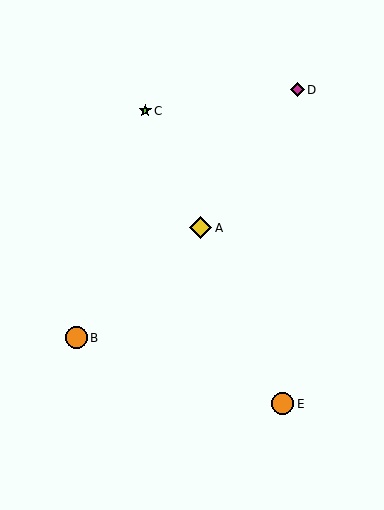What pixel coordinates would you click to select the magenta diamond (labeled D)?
Click at (297, 90) to select the magenta diamond D.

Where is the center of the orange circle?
The center of the orange circle is at (76, 338).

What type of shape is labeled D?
Shape D is a magenta diamond.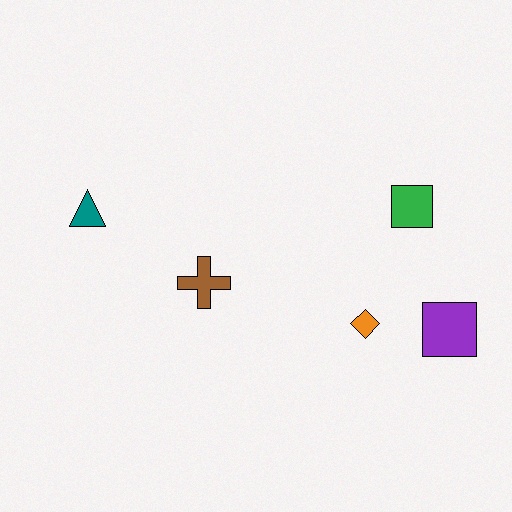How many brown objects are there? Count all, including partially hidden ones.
There is 1 brown object.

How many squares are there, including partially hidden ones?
There are 2 squares.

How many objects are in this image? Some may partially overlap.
There are 5 objects.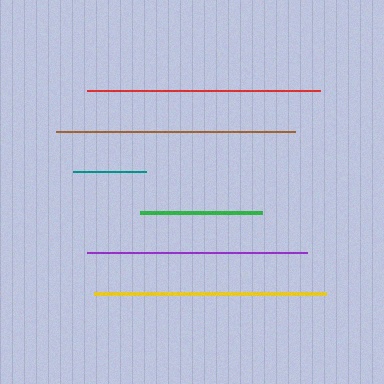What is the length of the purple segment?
The purple segment is approximately 220 pixels long.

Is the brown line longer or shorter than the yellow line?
The brown line is longer than the yellow line.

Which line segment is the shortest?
The teal line is the shortest at approximately 74 pixels.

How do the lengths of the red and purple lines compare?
The red and purple lines are approximately the same length.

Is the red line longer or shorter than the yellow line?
The red line is longer than the yellow line.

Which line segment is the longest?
The brown line is the longest at approximately 240 pixels.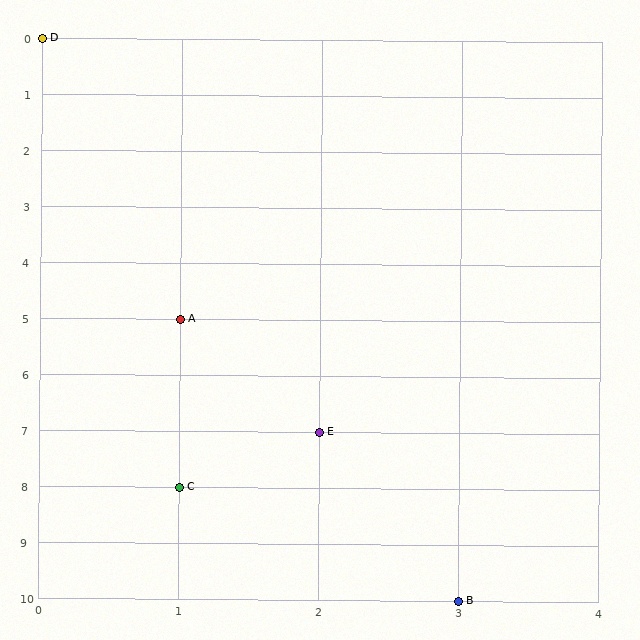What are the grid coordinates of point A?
Point A is at grid coordinates (1, 5).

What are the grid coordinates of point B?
Point B is at grid coordinates (3, 10).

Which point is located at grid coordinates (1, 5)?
Point A is at (1, 5).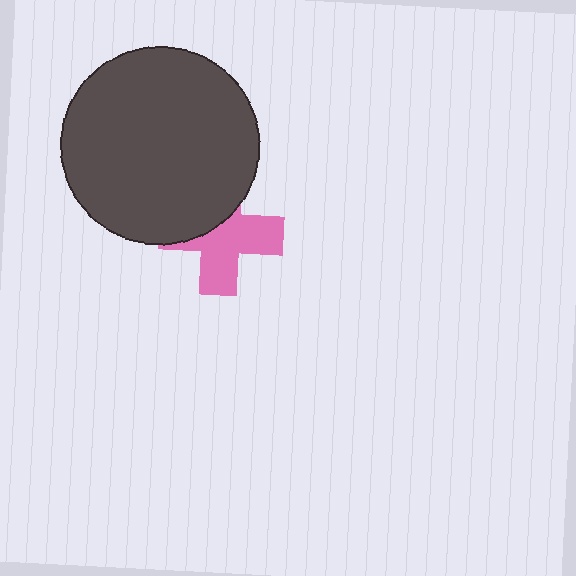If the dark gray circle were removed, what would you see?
You would see the complete pink cross.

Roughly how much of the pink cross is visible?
About half of it is visible (roughly 59%).